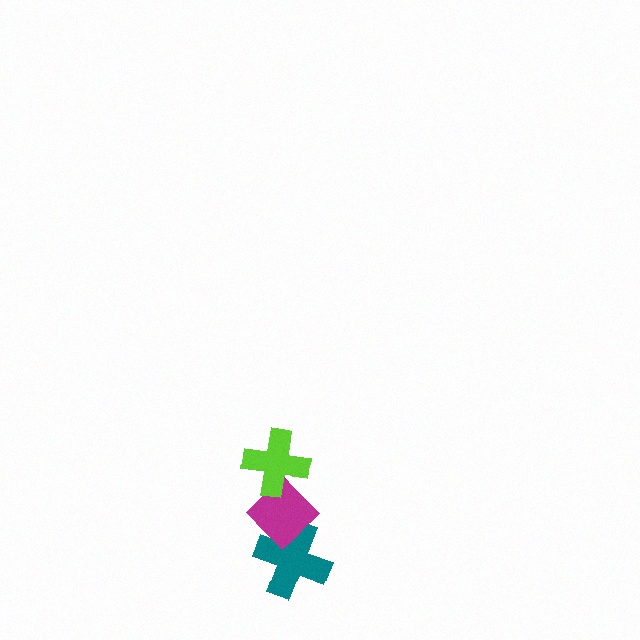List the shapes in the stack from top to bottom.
From top to bottom: the lime cross, the magenta diamond, the teal cross.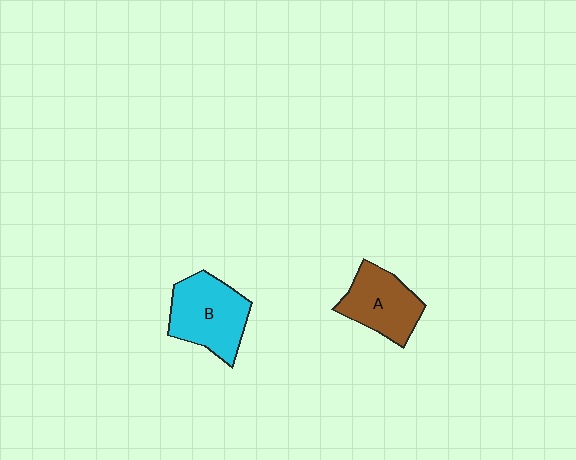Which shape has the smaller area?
Shape A (brown).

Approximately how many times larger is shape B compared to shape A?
Approximately 1.2 times.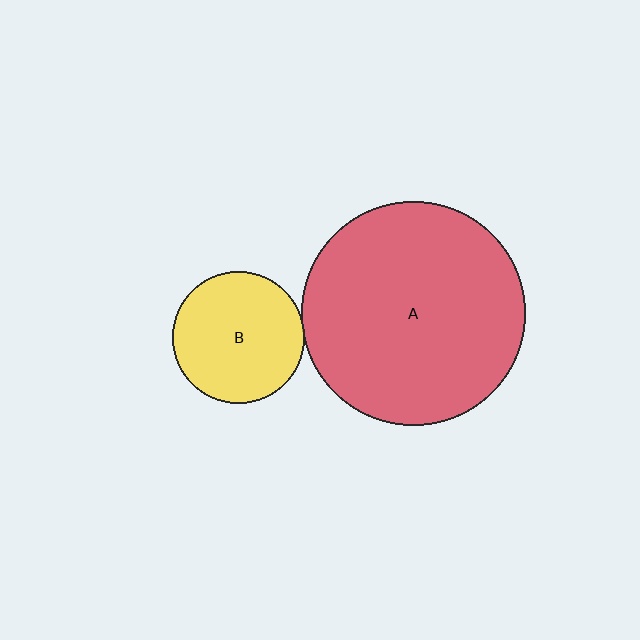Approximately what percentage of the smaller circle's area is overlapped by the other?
Approximately 5%.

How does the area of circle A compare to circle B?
Approximately 2.9 times.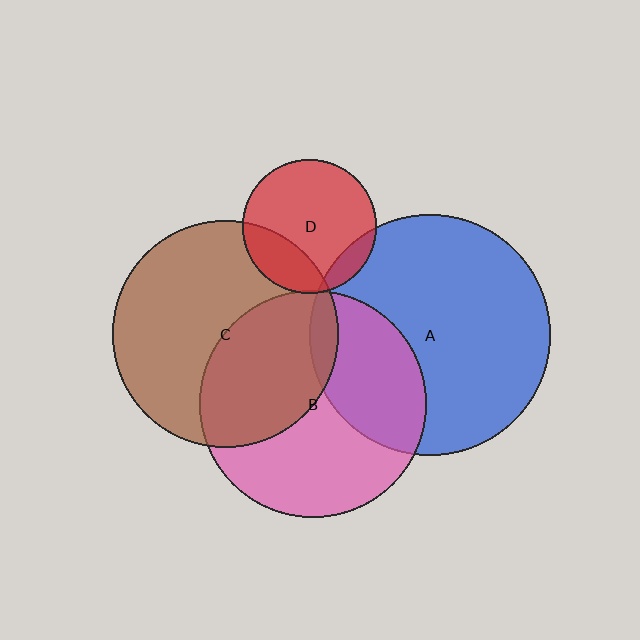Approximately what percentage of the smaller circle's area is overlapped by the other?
Approximately 30%.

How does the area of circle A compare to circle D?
Approximately 3.2 times.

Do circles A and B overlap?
Yes.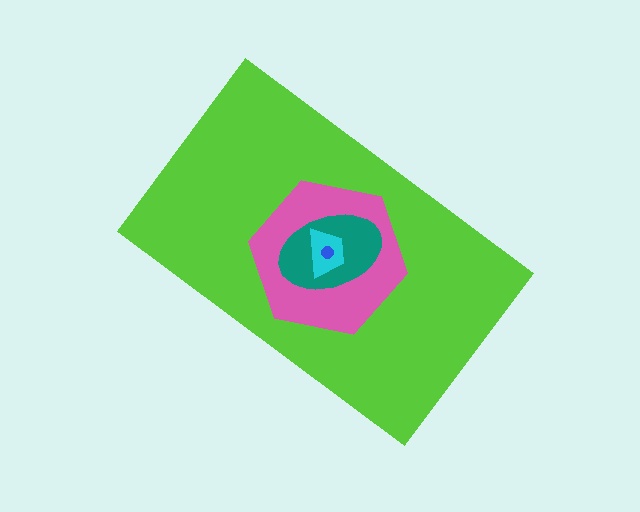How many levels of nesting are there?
5.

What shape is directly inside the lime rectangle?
The pink hexagon.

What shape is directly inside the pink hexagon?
The teal ellipse.